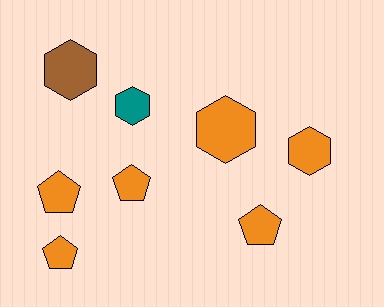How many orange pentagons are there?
There are 4 orange pentagons.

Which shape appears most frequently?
Pentagon, with 4 objects.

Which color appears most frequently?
Orange, with 6 objects.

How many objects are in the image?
There are 8 objects.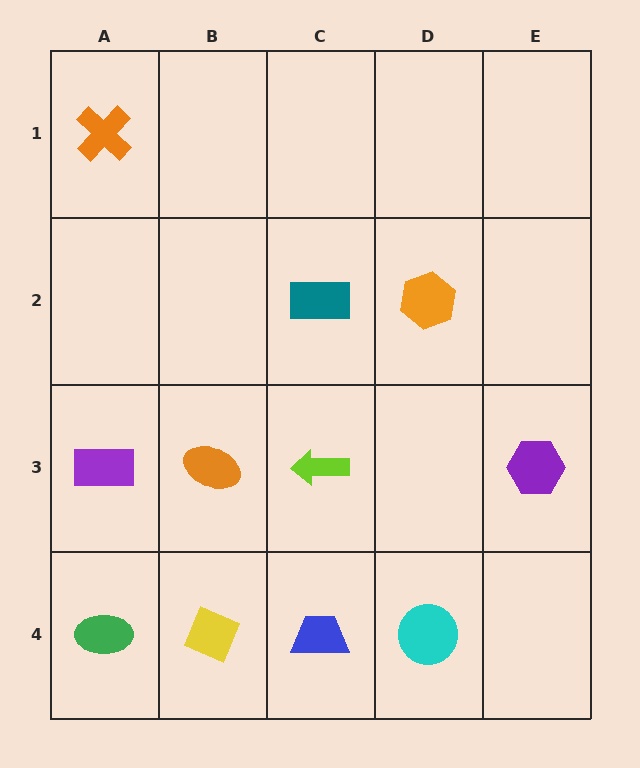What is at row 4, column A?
A green ellipse.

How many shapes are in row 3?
4 shapes.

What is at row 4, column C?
A blue trapezoid.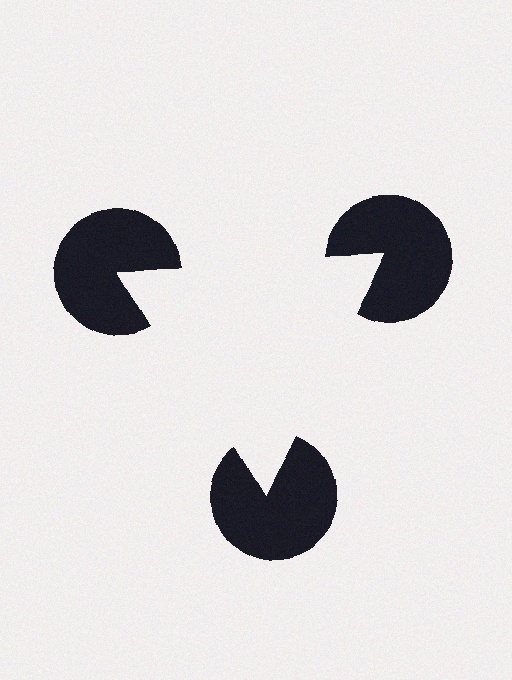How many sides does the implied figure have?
3 sides.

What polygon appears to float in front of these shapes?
An illusory triangle — its edges are inferred from the aligned wedge cuts in the pac-man discs, not physically drawn.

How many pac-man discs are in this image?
There are 3 — one at each vertex of the illusory triangle.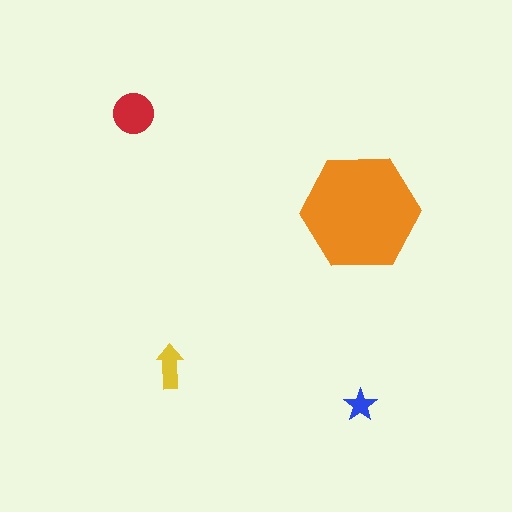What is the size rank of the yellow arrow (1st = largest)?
3rd.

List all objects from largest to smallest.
The orange hexagon, the red circle, the yellow arrow, the blue star.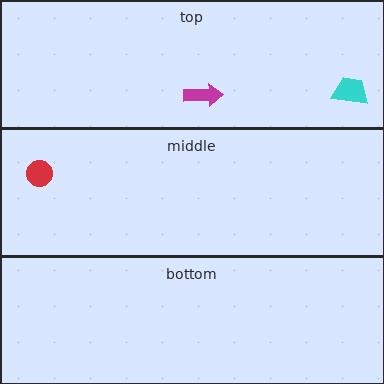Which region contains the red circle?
The middle region.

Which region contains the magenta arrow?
The top region.